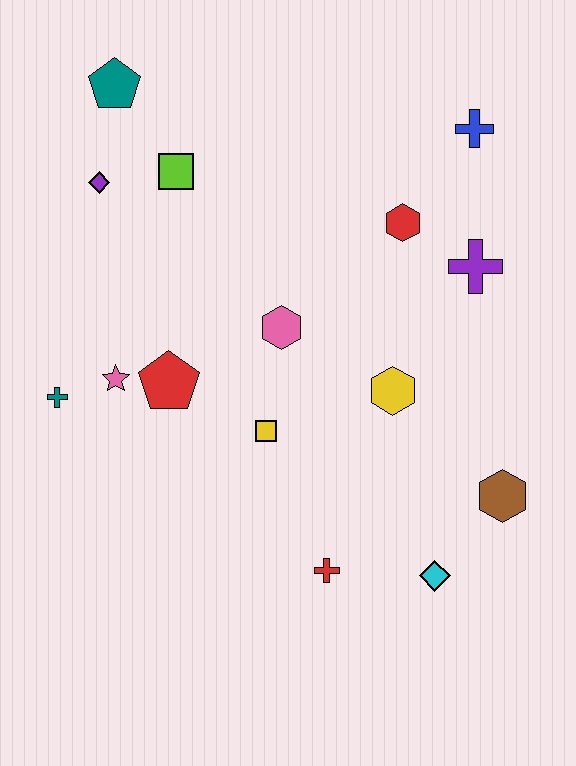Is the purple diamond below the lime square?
Yes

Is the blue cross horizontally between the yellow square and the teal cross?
No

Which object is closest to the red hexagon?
The purple cross is closest to the red hexagon.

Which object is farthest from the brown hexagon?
The teal pentagon is farthest from the brown hexagon.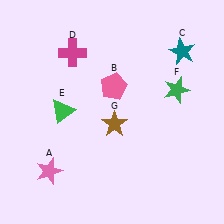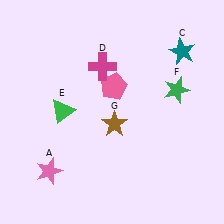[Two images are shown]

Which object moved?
The magenta cross (D) moved right.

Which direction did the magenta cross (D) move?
The magenta cross (D) moved right.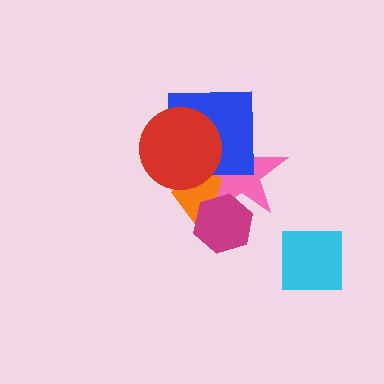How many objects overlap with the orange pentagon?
4 objects overlap with the orange pentagon.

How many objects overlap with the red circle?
3 objects overlap with the red circle.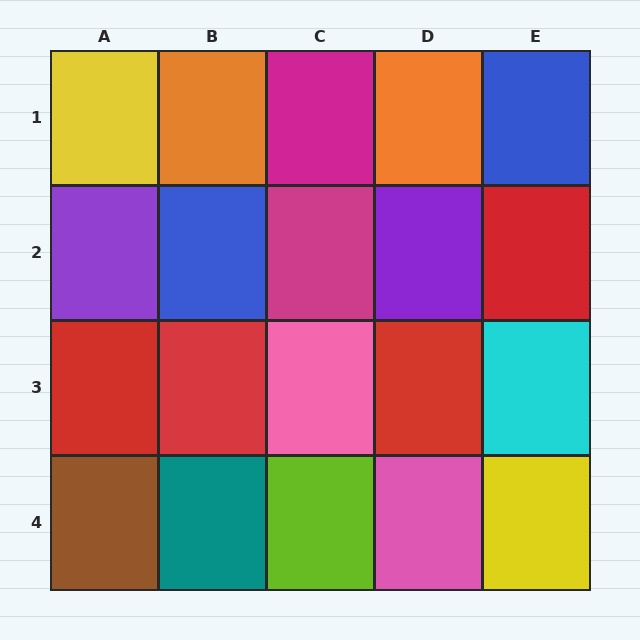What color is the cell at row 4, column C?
Lime.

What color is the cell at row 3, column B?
Red.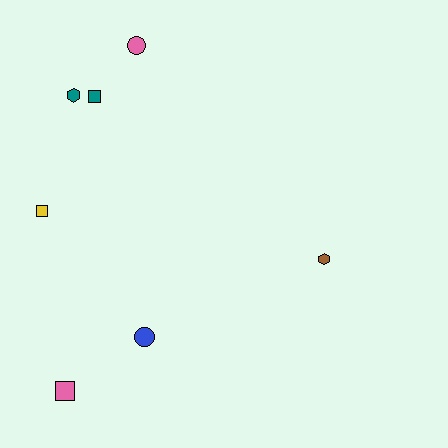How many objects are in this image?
There are 7 objects.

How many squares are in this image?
There are 3 squares.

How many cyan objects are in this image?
There are no cyan objects.